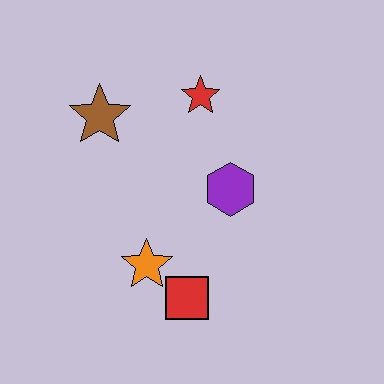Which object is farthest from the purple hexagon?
The brown star is farthest from the purple hexagon.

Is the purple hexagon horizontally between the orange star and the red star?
No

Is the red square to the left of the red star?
Yes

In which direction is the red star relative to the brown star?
The red star is to the right of the brown star.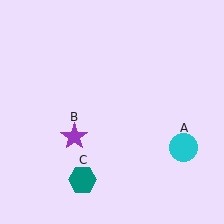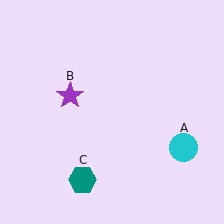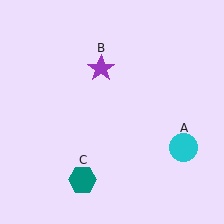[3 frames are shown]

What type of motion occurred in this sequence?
The purple star (object B) rotated clockwise around the center of the scene.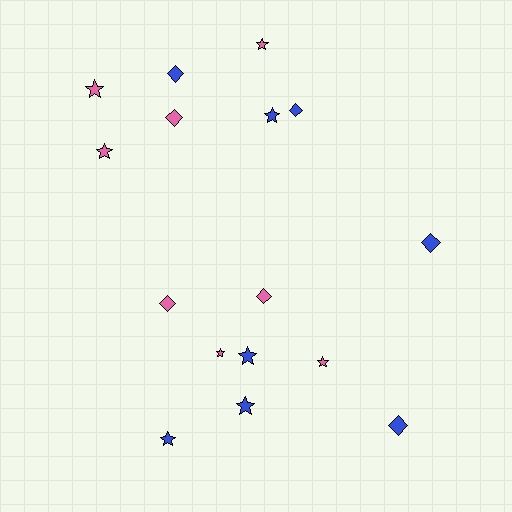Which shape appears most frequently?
Star, with 9 objects.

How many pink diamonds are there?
There are 3 pink diamonds.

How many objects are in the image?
There are 16 objects.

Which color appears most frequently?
Pink, with 8 objects.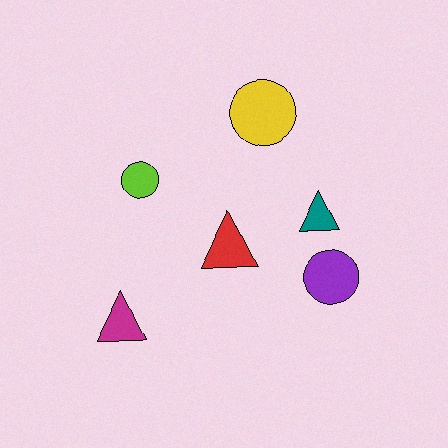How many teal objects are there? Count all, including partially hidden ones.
There is 1 teal object.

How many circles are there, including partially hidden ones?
There are 3 circles.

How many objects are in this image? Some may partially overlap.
There are 6 objects.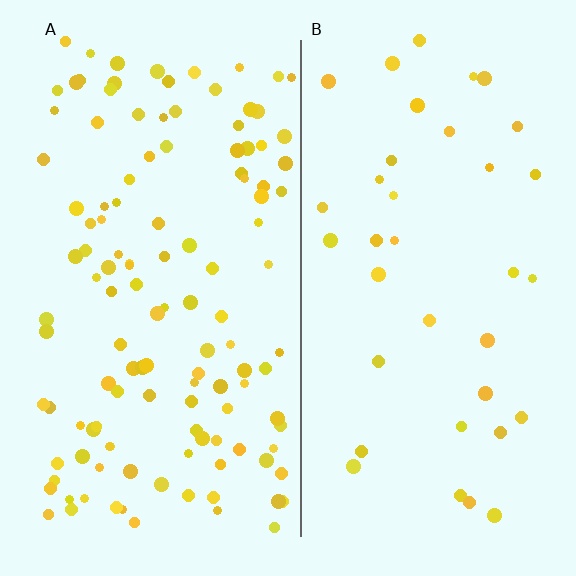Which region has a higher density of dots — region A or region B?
A (the left).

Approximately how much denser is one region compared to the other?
Approximately 3.3× — region A over region B.